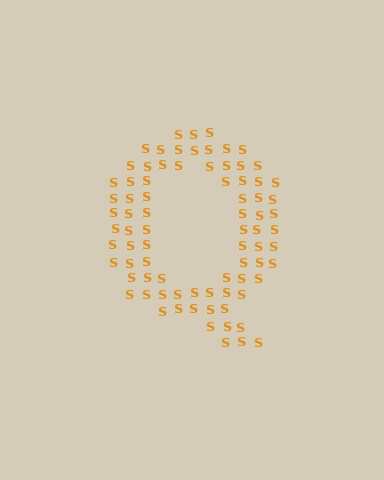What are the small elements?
The small elements are letter S's.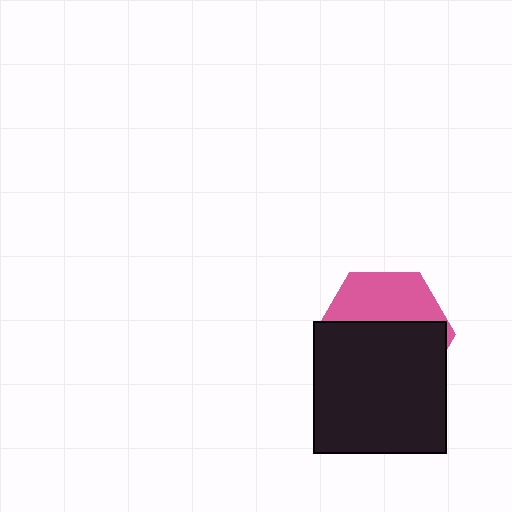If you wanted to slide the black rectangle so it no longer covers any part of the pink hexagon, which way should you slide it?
Slide it down — that is the most direct way to separate the two shapes.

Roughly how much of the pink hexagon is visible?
A small part of it is visible (roughly 38%).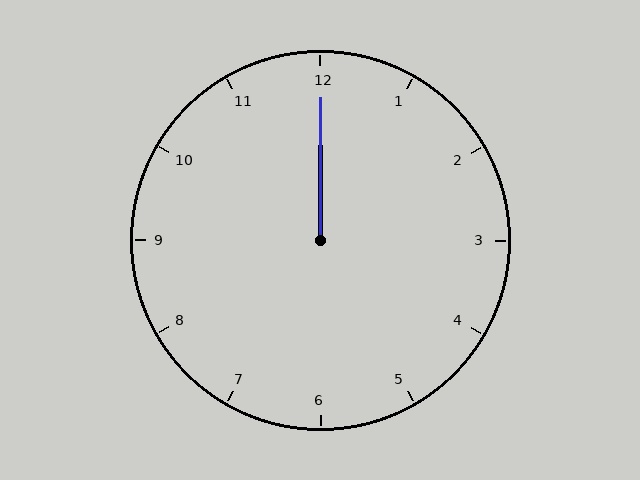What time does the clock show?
12:00.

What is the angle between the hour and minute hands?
Approximately 0 degrees.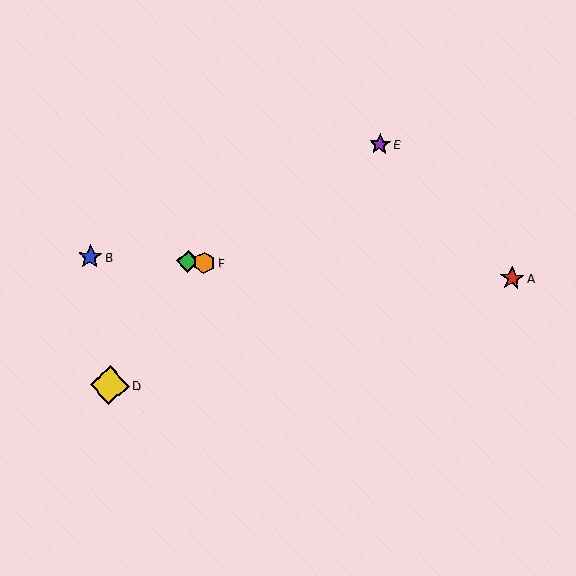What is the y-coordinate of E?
Object E is at y≈144.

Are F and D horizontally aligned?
No, F is at y≈263 and D is at y≈385.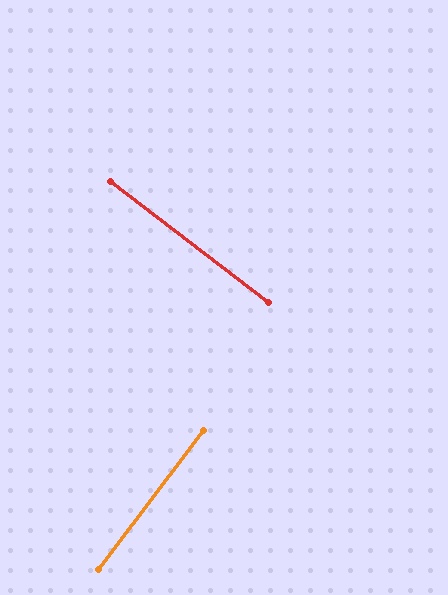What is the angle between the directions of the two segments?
Approximately 90 degrees.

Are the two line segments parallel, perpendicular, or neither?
Perpendicular — they meet at approximately 90°.